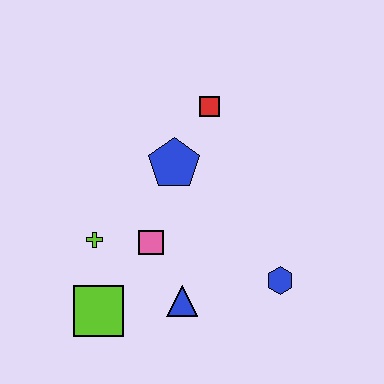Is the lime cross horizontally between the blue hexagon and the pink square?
No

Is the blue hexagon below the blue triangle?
No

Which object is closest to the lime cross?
The pink square is closest to the lime cross.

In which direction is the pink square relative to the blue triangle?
The pink square is above the blue triangle.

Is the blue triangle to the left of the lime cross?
No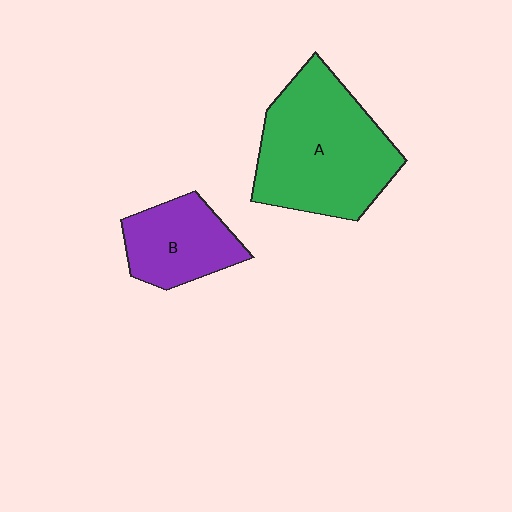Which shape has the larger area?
Shape A (green).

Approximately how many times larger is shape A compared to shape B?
Approximately 2.0 times.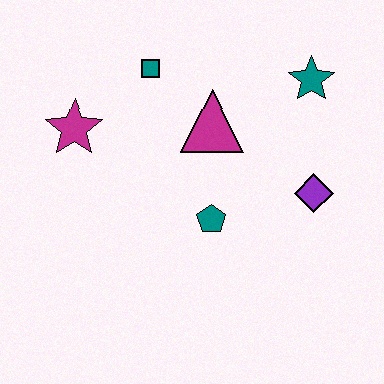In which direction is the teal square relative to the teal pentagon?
The teal square is above the teal pentagon.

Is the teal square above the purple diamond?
Yes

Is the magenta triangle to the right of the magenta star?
Yes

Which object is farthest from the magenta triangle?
The magenta star is farthest from the magenta triangle.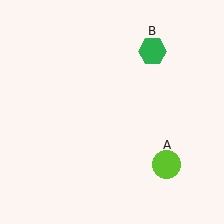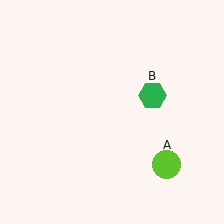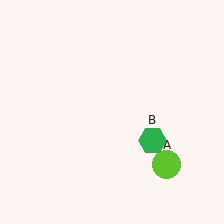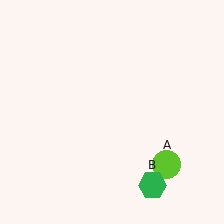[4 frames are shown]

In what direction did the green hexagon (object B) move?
The green hexagon (object B) moved down.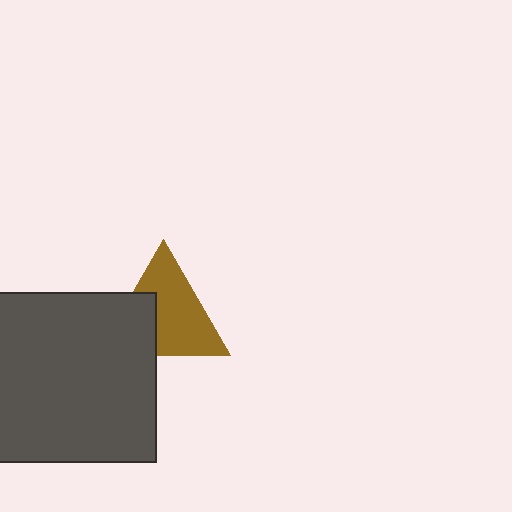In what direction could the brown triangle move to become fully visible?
The brown triangle could move toward the upper-right. That would shift it out from behind the dark gray square entirely.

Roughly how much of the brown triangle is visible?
Most of it is visible (roughly 65%).